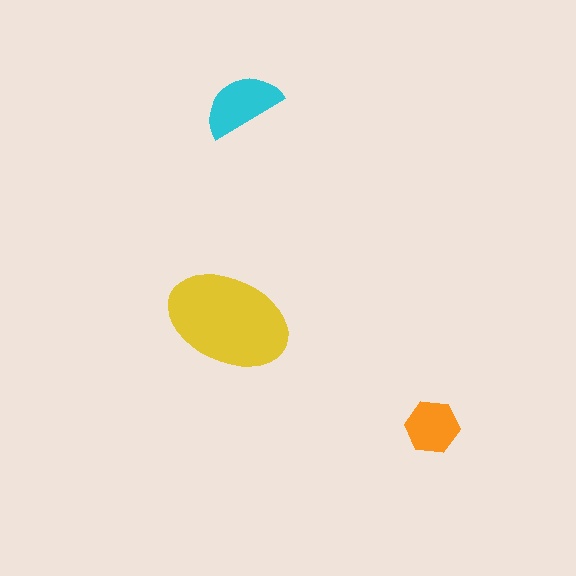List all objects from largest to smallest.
The yellow ellipse, the cyan semicircle, the orange hexagon.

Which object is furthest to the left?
The yellow ellipse is leftmost.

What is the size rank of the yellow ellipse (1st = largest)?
1st.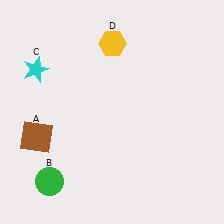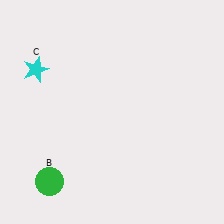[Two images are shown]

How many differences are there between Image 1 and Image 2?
There are 2 differences between the two images.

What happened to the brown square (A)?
The brown square (A) was removed in Image 2. It was in the bottom-left area of Image 1.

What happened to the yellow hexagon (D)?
The yellow hexagon (D) was removed in Image 2. It was in the top-right area of Image 1.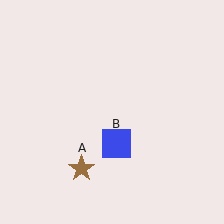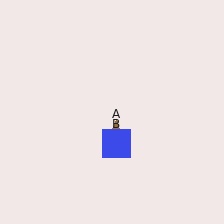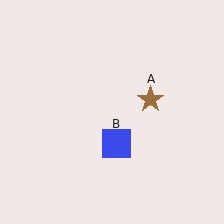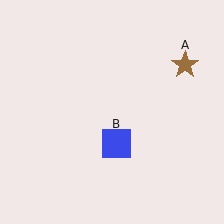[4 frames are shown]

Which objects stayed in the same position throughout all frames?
Blue square (object B) remained stationary.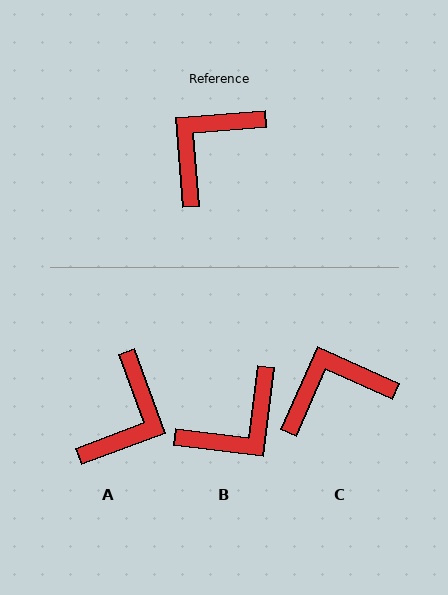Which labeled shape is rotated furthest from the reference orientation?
B, about 169 degrees away.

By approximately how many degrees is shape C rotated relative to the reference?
Approximately 28 degrees clockwise.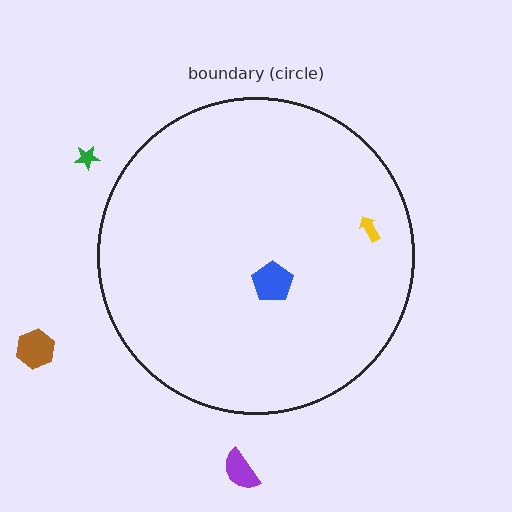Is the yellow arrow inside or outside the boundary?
Inside.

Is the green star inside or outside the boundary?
Outside.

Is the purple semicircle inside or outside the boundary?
Outside.